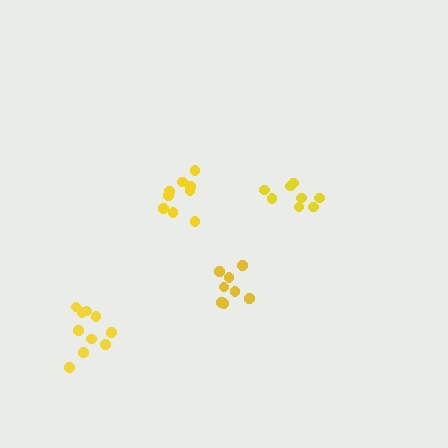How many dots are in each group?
Group 1: 8 dots, Group 2: 9 dots, Group 3: 10 dots, Group 4: 8 dots (35 total).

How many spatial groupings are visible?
There are 4 spatial groupings.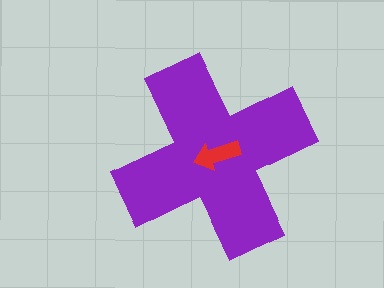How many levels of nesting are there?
2.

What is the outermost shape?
The purple cross.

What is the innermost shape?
The red arrow.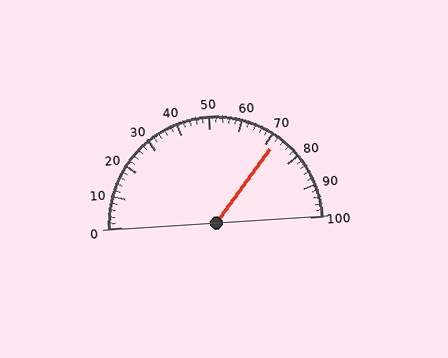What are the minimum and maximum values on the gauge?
The gauge ranges from 0 to 100.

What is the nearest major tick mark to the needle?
The nearest major tick mark is 70.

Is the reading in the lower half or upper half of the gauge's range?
The reading is in the upper half of the range (0 to 100).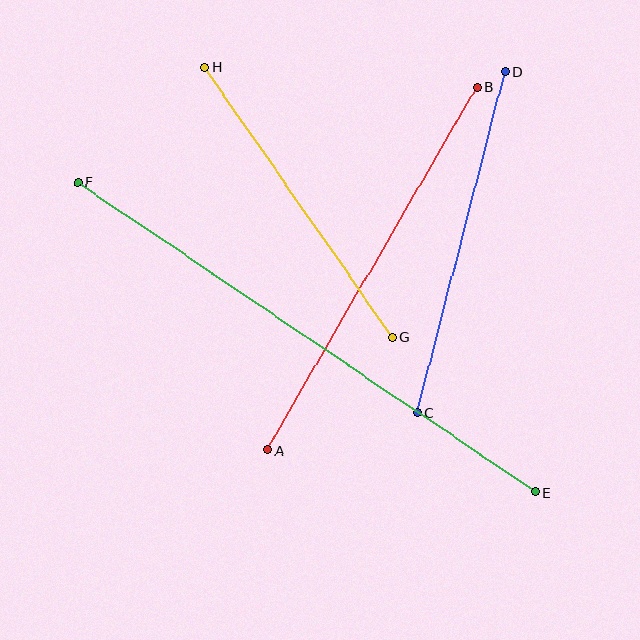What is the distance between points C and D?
The distance is approximately 352 pixels.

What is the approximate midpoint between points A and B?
The midpoint is at approximately (372, 269) pixels.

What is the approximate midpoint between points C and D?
The midpoint is at approximately (461, 242) pixels.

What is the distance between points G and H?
The distance is approximately 329 pixels.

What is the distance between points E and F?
The distance is approximately 552 pixels.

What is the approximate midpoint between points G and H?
The midpoint is at approximately (298, 202) pixels.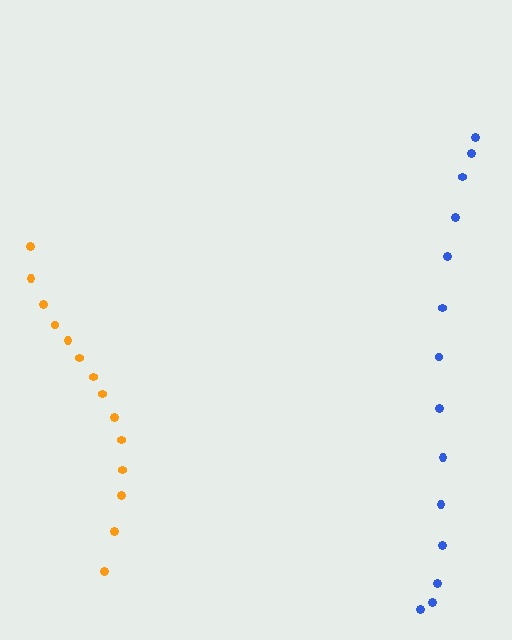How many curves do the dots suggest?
There are 2 distinct paths.